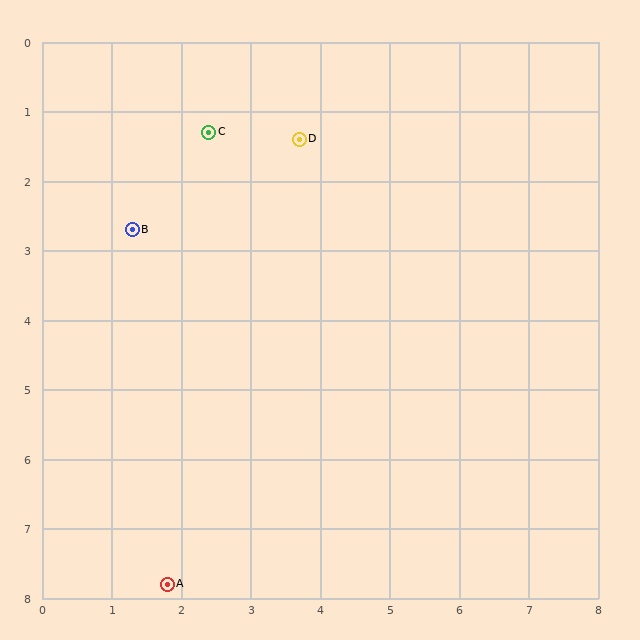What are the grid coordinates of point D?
Point D is at approximately (3.7, 1.4).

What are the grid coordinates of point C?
Point C is at approximately (2.4, 1.3).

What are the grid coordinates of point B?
Point B is at approximately (1.3, 2.7).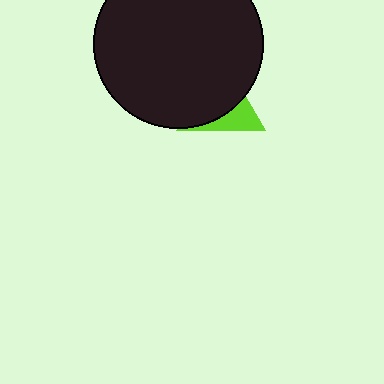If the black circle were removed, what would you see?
You would see the complete lime triangle.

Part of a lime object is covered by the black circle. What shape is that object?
It is a triangle.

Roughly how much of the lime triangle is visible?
A small part of it is visible (roughly 34%).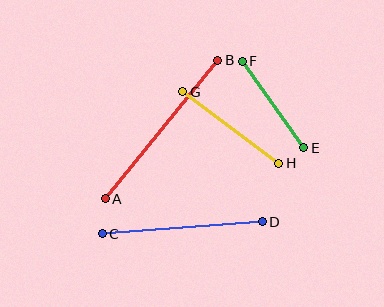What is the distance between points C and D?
The distance is approximately 160 pixels.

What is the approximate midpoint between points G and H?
The midpoint is at approximately (231, 127) pixels.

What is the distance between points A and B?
The distance is approximately 178 pixels.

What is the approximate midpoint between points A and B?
The midpoint is at approximately (161, 129) pixels.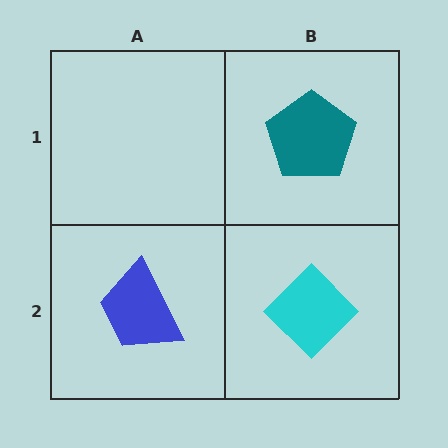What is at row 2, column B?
A cyan diamond.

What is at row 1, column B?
A teal pentagon.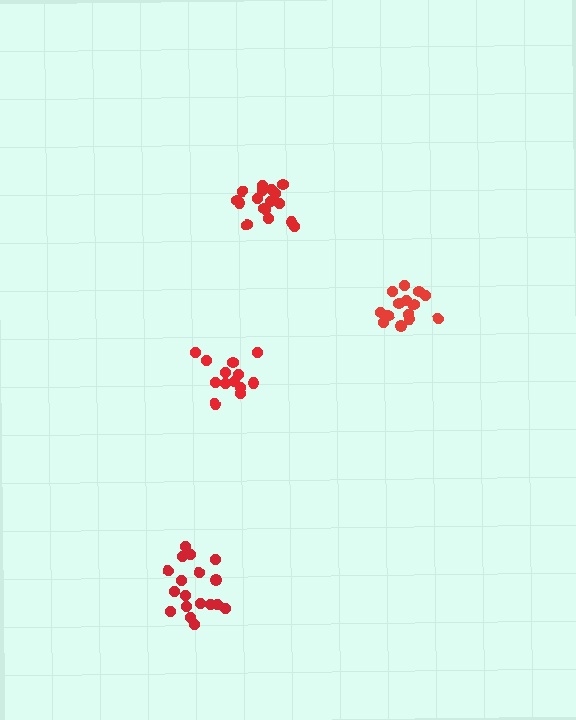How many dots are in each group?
Group 1: 14 dots, Group 2: 17 dots, Group 3: 18 dots, Group 4: 13 dots (62 total).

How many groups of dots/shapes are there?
There are 4 groups.